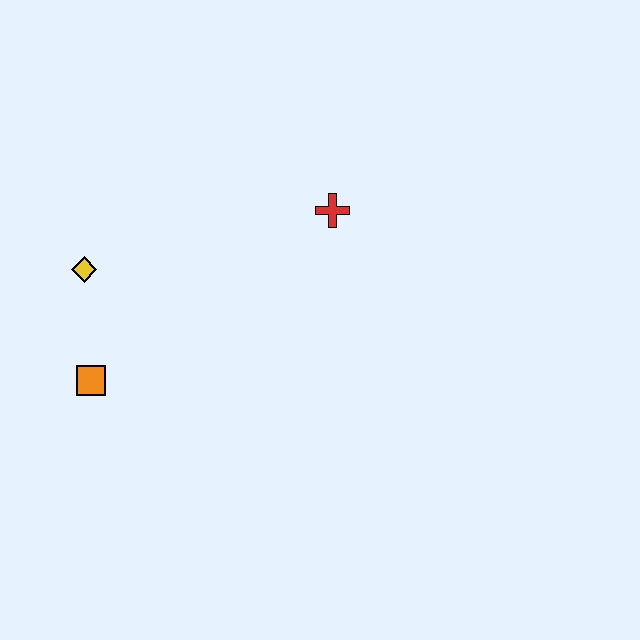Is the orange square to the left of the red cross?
Yes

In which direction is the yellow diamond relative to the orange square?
The yellow diamond is above the orange square.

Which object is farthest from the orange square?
The red cross is farthest from the orange square.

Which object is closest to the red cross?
The yellow diamond is closest to the red cross.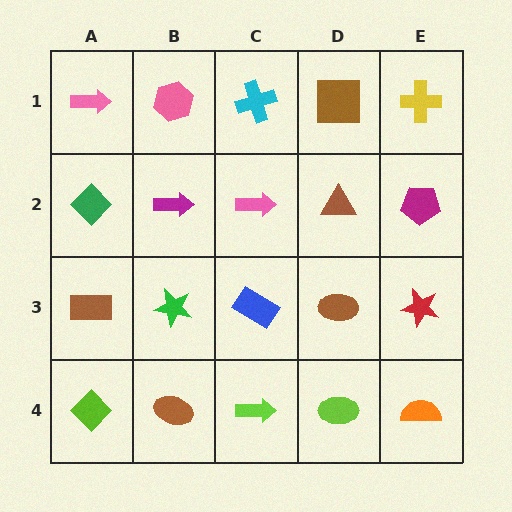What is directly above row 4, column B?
A green star.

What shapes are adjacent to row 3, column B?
A magenta arrow (row 2, column B), a brown ellipse (row 4, column B), a brown rectangle (row 3, column A), a blue rectangle (row 3, column C).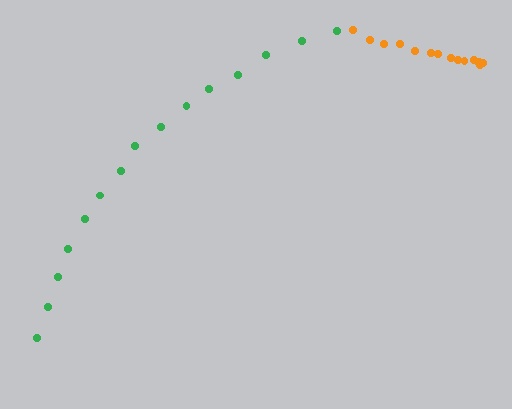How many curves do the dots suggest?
There are 2 distinct paths.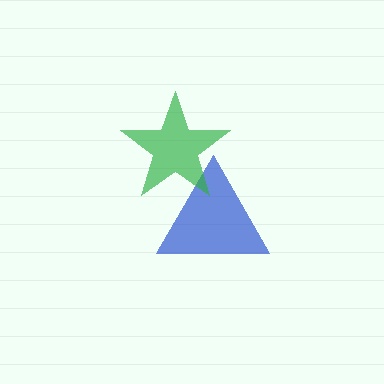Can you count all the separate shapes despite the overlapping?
Yes, there are 2 separate shapes.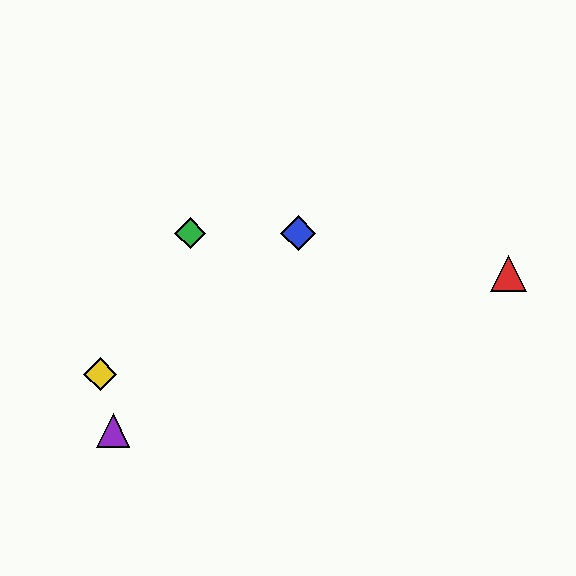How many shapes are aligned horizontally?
2 shapes (the blue diamond, the green diamond) are aligned horizontally.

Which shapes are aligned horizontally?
The blue diamond, the green diamond are aligned horizontally.